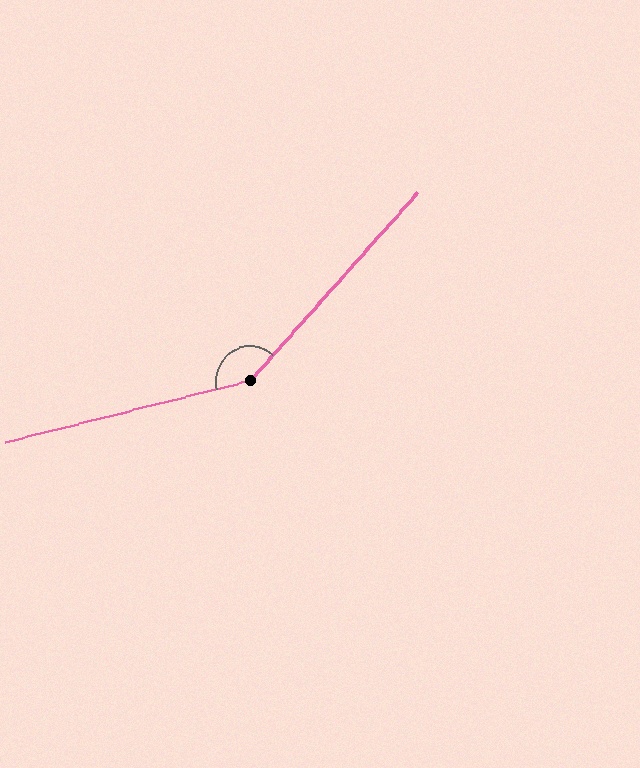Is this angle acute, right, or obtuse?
It is obtuse.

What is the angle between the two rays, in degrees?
Approximately 146 degrees.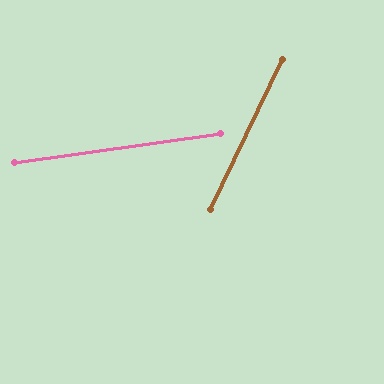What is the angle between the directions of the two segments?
Approximately 57 degrees.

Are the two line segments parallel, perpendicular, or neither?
Neither parallel nor perpendicular — they differ by about 57°.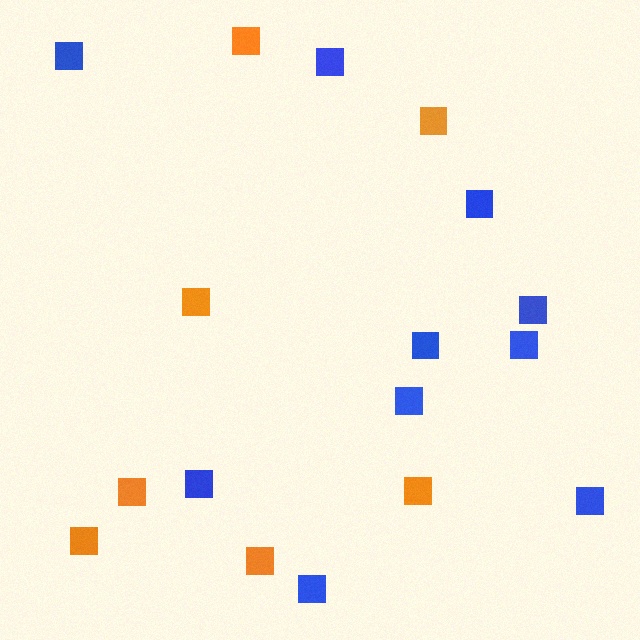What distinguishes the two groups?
There are 2 groups: one group of orange squares (7) and one group of blue squares (10).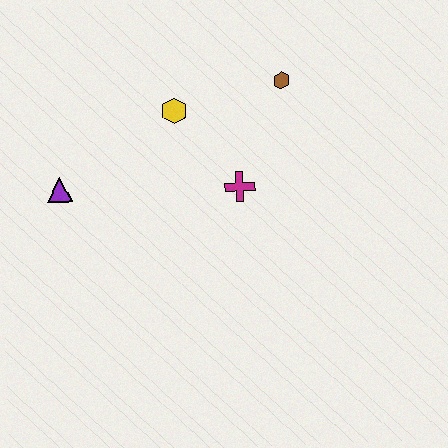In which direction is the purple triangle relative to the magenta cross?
The purple triangle is to the left of the magenta cross.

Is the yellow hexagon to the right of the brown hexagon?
No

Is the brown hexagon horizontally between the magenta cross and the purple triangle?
No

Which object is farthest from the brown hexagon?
The purple triangle is farthest from the brown hexagon.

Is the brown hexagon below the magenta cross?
No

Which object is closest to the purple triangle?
The yellow hexagon is closest to the purple triangle.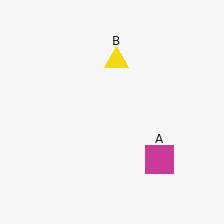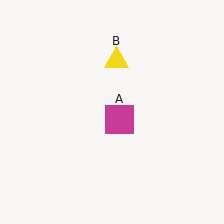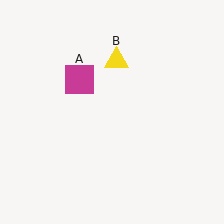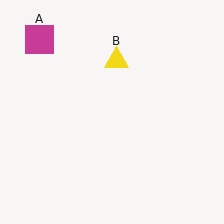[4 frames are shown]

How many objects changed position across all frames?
1 object changed position: magenta square (object A).